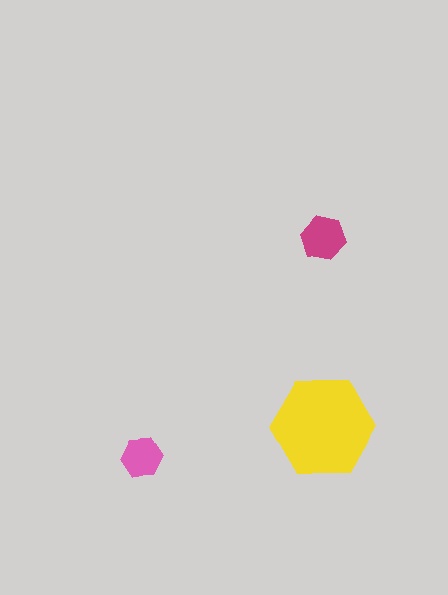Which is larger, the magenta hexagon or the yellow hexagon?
The yellow one.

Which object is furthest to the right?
The magenta hexagon is rightmost.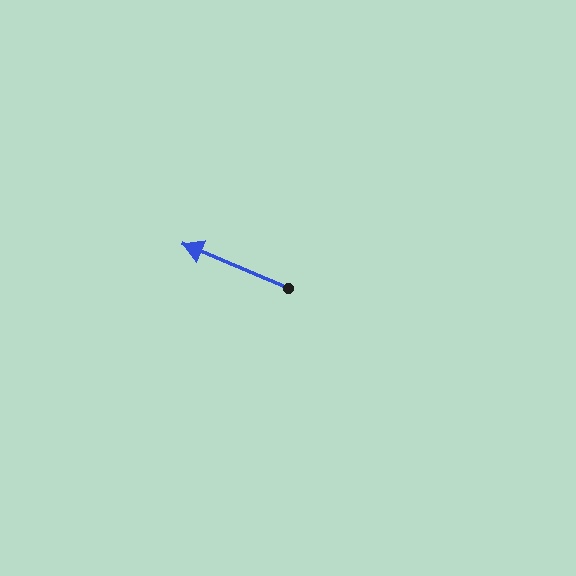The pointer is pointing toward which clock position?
Roughly 10 o'clock.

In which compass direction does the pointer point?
Northwest.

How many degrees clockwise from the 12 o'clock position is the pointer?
Approximately 293 degrees.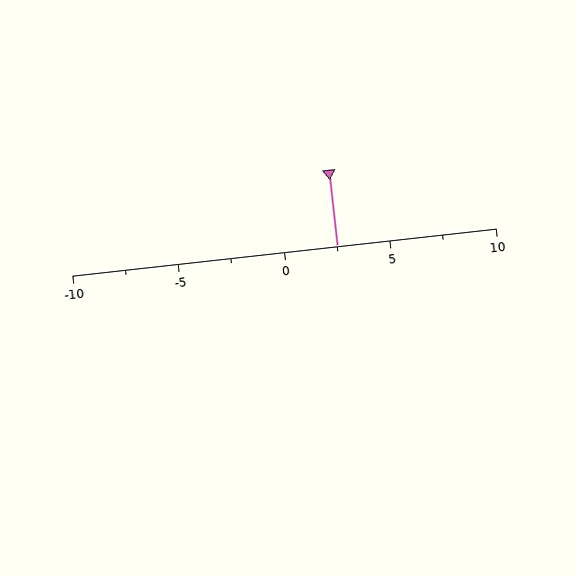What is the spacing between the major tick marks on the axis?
The major ticks are spaced 5 apart.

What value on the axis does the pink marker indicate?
The marker indicates approximately 2.5.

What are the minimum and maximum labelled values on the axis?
The axis runs from -10 to 10.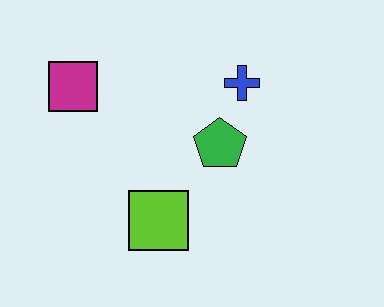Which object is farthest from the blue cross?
The magenta square is farthest from the blue cross.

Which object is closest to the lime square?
The green pentagon is closest to the lime square.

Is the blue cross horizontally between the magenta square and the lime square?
No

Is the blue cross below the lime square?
No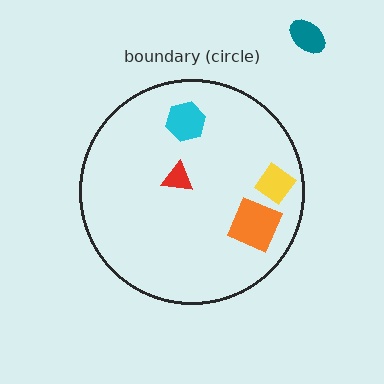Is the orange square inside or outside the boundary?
Inside.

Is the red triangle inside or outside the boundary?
Inside.